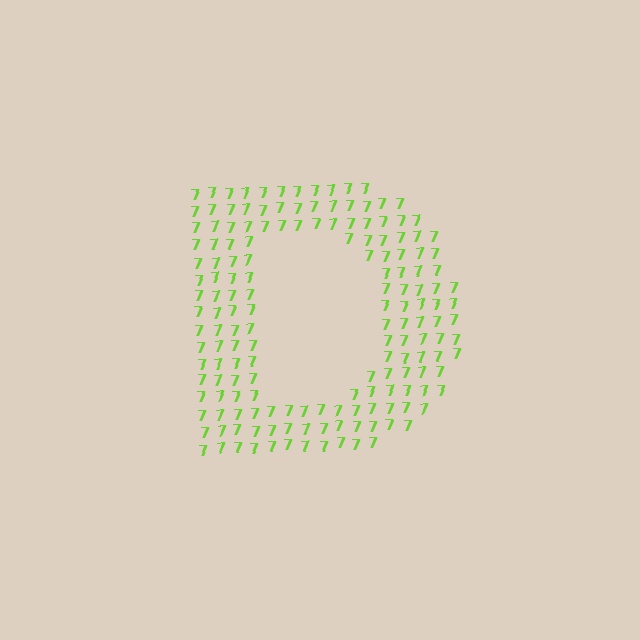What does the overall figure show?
The overall figure shows the letter D.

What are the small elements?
The small elements are digit 7's.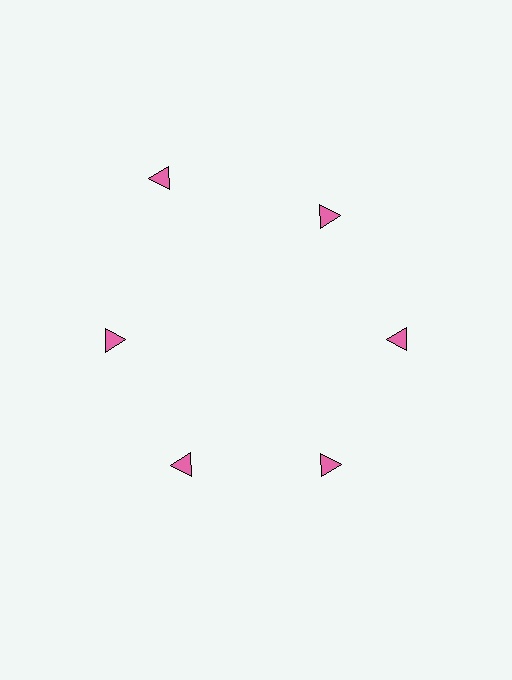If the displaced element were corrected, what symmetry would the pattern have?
It would have 6-fold rotational symmetry — the pattern would map onto itself every 60 degrees.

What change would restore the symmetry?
The symmetry would be restored by moving it inward, back onto the ring so that all 6 triangles sit at equal angles and equal distance from the center.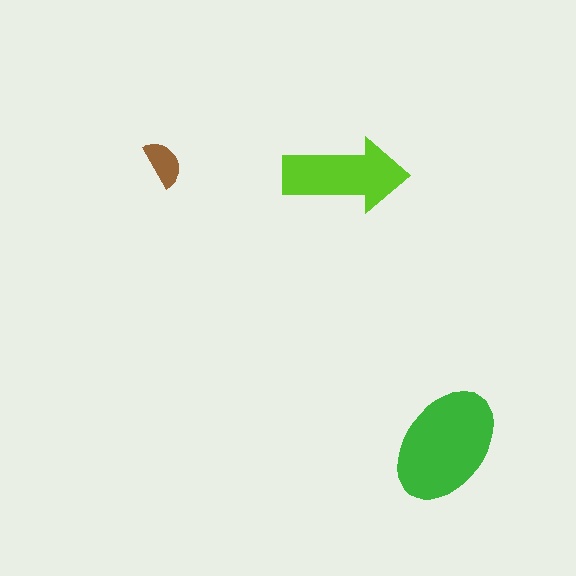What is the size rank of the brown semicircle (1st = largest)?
3rd.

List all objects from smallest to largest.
The brown semicircle, the lime arrow, the green ellipse.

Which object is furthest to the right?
The green ellipse is rightmost.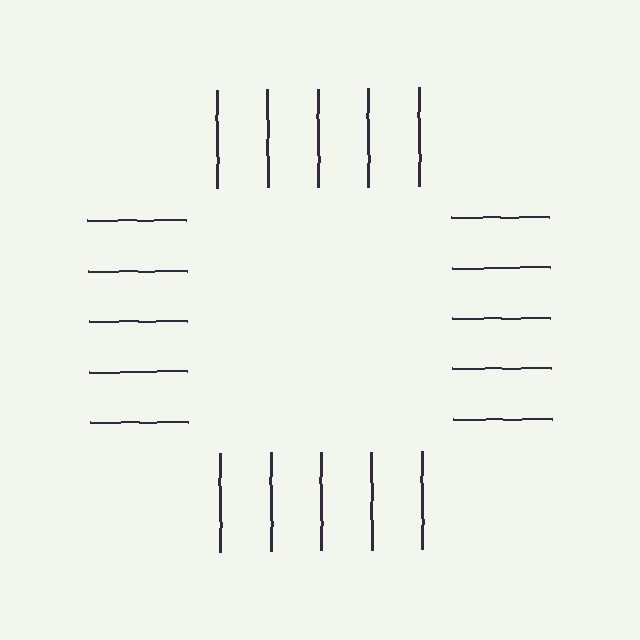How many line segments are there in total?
20 — 5 along each of the 4 edges.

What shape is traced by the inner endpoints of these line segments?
An illusory square — the line segments terminate on its edges but no continuous stroke is drawn.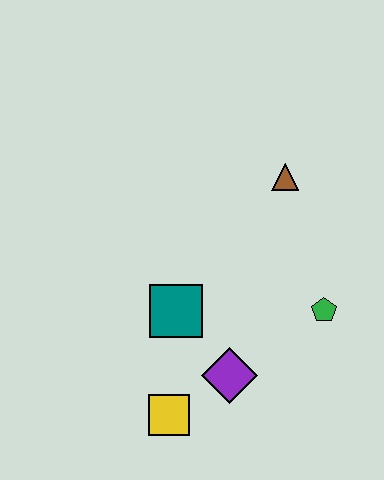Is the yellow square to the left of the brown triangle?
Yes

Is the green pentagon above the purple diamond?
Yes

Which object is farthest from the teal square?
The brown triangle is farthest from the teal square.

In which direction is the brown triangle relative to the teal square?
The brown triangle is above the teal square.